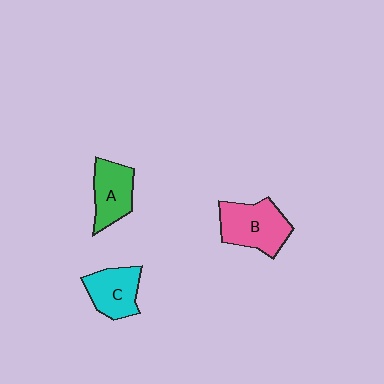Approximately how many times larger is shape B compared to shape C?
Approximately 1.3 times.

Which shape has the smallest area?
Shape A (green).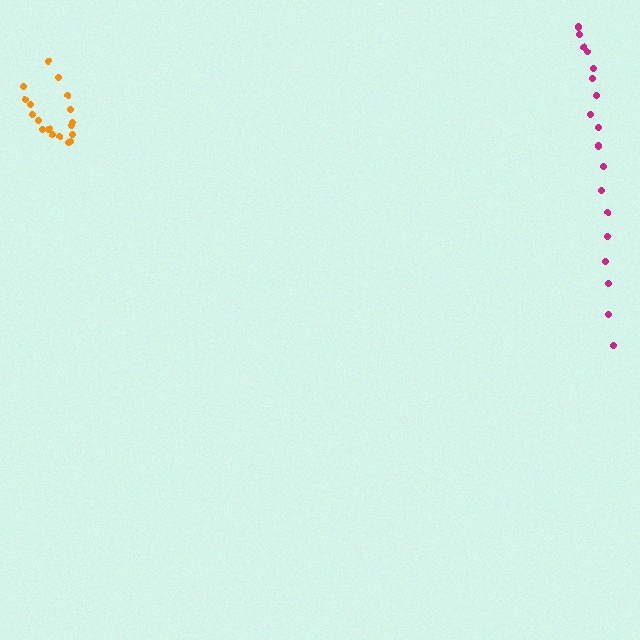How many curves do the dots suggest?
There are 2 distinct paths.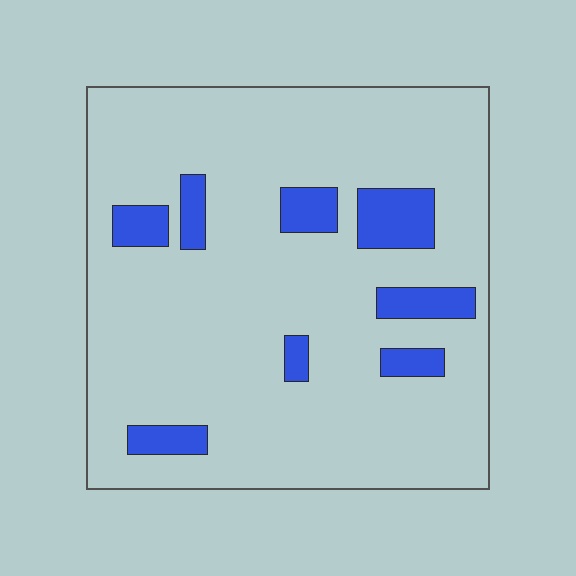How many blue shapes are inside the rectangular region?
8.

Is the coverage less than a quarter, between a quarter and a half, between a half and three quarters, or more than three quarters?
Less than a quarter.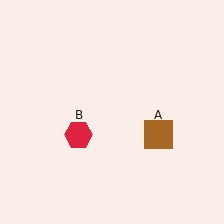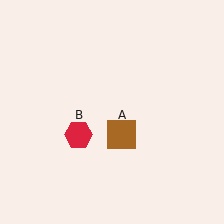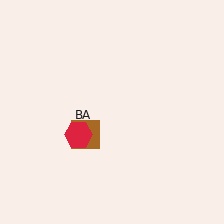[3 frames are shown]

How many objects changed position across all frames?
1 object changed position: brown square (object A).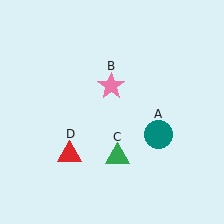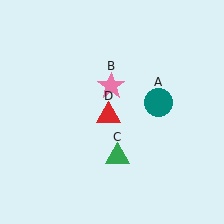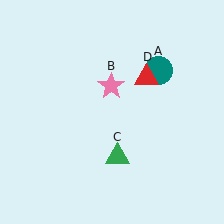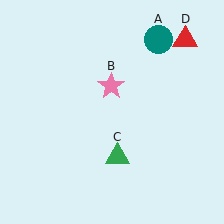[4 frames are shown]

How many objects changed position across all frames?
2 objects changed position: teal circle (object A), red triangle (object D).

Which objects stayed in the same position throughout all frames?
Pink star (object B) and green triangle (object C) remained stationary.